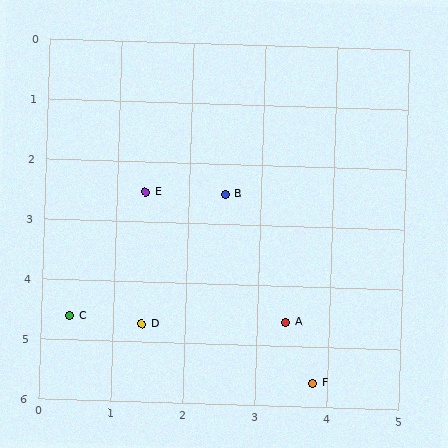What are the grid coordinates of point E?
Point E is at approximately (1.4, 2.5).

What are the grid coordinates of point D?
Point D is at approximately (1.4, 4.7).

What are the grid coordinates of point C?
Point C is at approximately (0.4, 4.6).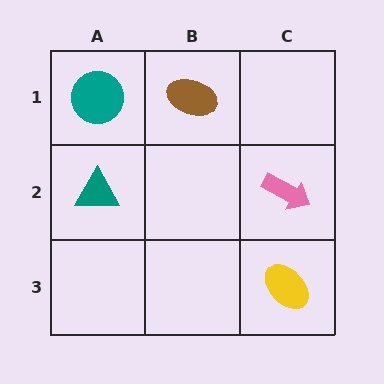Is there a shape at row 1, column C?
No, that cell is empty.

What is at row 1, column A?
A teal circle.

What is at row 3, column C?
A yellow ellipse.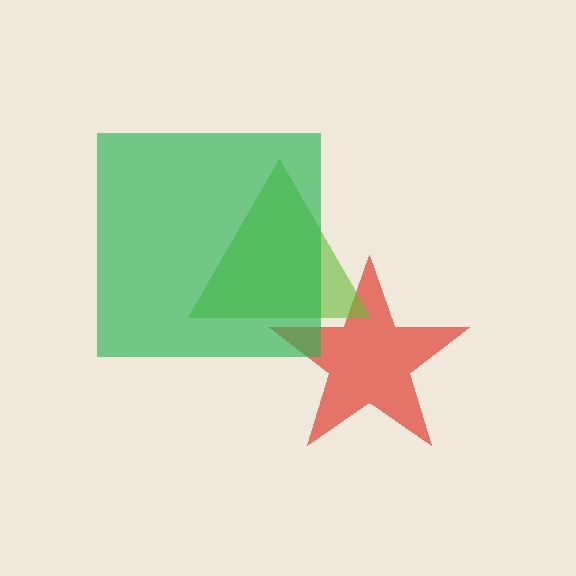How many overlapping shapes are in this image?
There are 3 overlapping shapes in the image.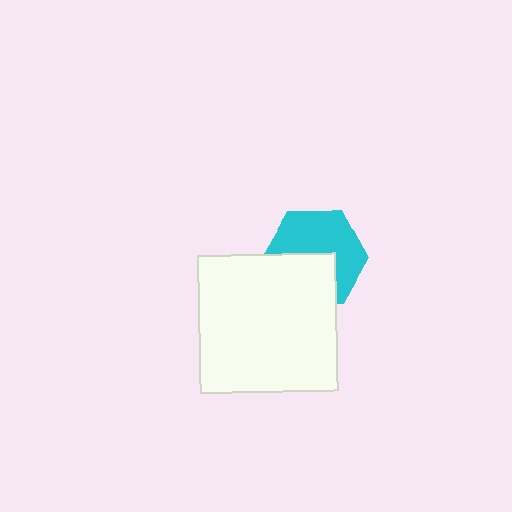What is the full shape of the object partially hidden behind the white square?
The partially hidden object is a cyan hexagon.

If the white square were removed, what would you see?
You would see the complete cyan hexagon.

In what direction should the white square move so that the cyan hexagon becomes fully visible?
The white square should move down. That is the shortest direction to clear the overlap and leave the cyan hexagon fully visible.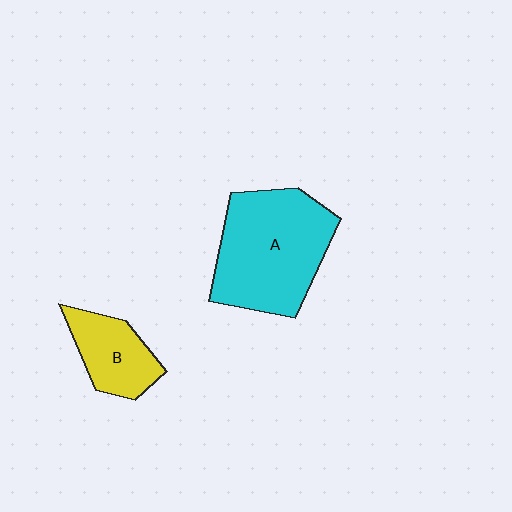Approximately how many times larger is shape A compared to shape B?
Approximately 2.2 times.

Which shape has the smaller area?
Shape B (yellow).